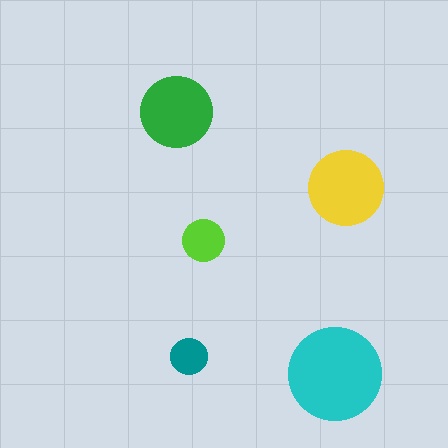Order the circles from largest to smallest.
the cyan one, the yellow one, the green one, the lime one, the teal one.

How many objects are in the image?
There are 5 objects in the image.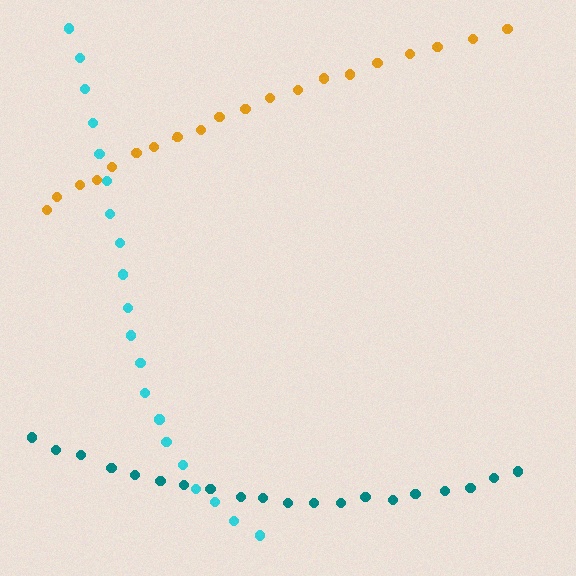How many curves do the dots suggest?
There are 3 distinct paths.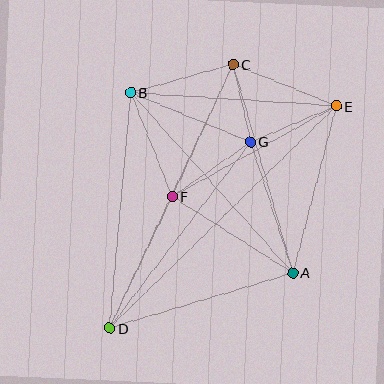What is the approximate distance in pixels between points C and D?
The distance between C and D is approximately 291 pixels.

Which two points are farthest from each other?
Points D and E are farthest from each other.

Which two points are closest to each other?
Points C and G are closest to each other.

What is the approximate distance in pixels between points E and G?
The distance between E and G is approximately 93 pixels.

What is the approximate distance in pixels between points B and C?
The distance between B and C is approximately 106 pixels.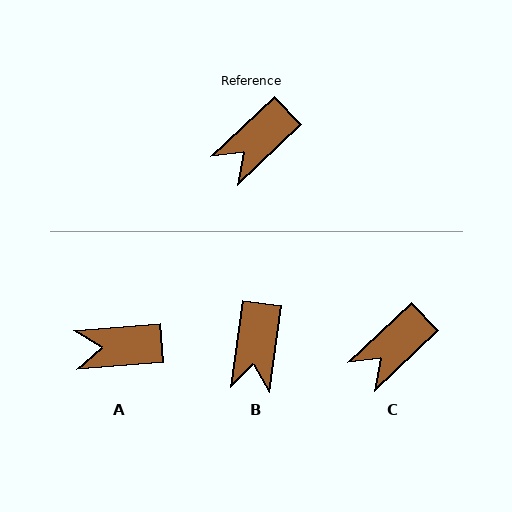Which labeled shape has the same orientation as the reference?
C.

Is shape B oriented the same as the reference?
No, it is off by about 39 degrees.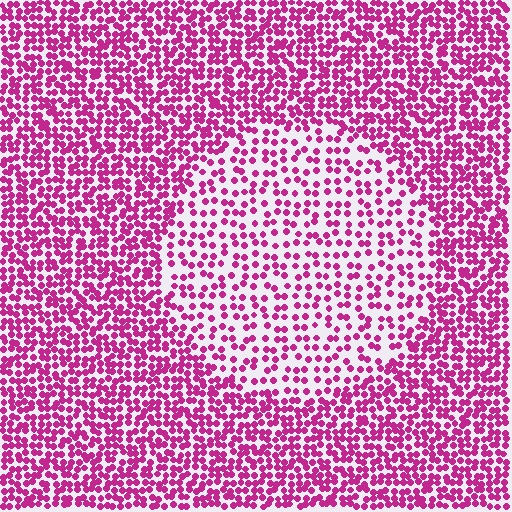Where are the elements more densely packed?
The elements are more densely packed outside the circle boundary.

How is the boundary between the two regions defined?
The boundary is defined by a change in element density (approximately 2.0x ratio). All elements are the same color, size, and shape.